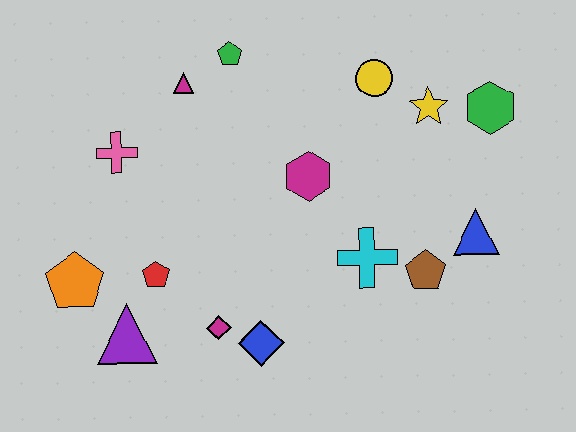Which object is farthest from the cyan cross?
The orange pentagon is farthest from the cyan cross.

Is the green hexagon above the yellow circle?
No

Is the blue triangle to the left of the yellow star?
No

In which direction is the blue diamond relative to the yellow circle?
The blue diamond is below the yellow circle.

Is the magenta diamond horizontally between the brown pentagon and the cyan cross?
No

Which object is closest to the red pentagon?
The purple triangle is closest to the red pentagon.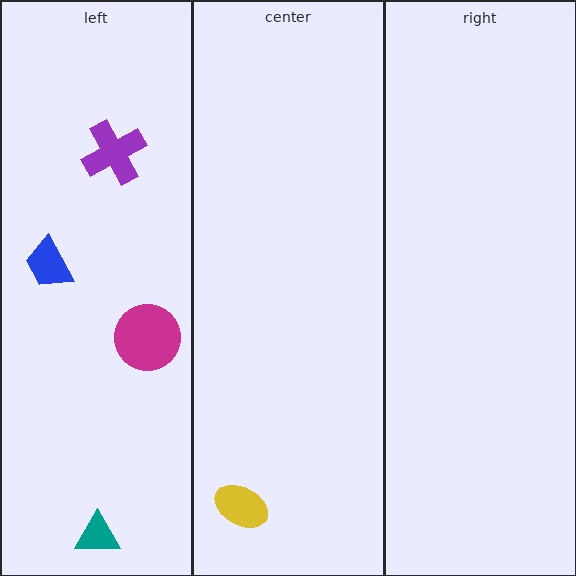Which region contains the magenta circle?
The left region.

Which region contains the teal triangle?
The left region.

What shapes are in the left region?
The magenta circle, the blue trapezoid, the teal triangle, the purple cross.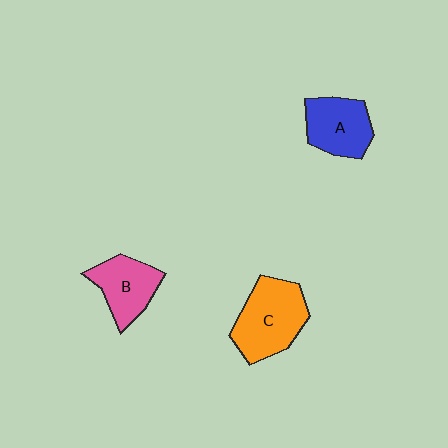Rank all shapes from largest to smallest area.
From largest to smallest: C (orange), A (blue), B (pink).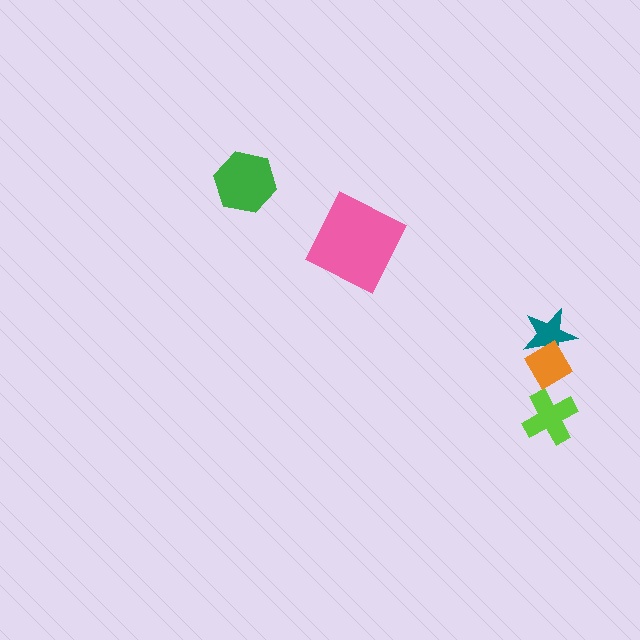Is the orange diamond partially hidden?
No, no other shape covers it.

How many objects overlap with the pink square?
0 objects overlap with the pink square.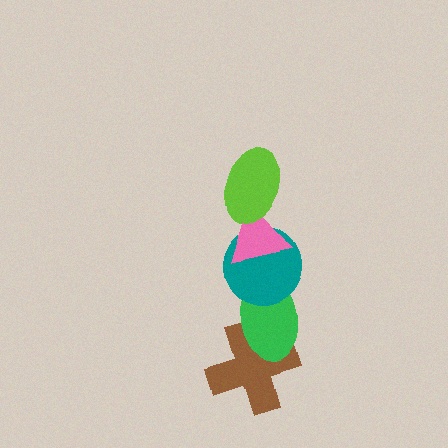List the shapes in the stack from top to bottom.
From top to bottom: the lime ellipse, the pink triangle, the teal circle, the green ellipse, the brown cross.